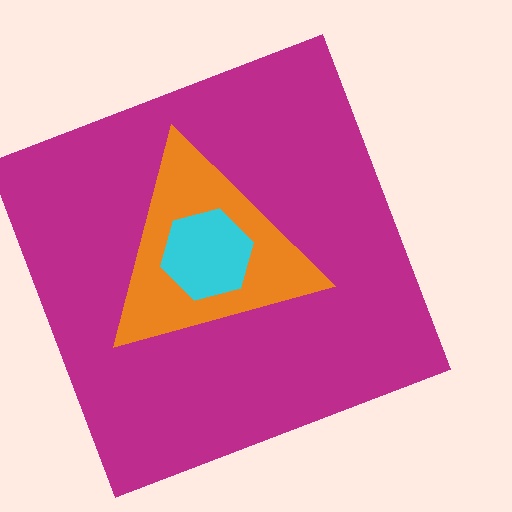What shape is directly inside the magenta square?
The orange triangle.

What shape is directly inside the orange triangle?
The cyan hexagon.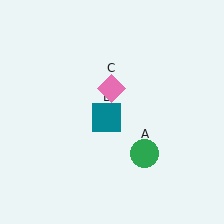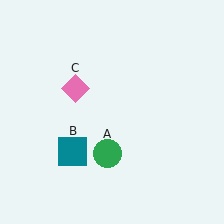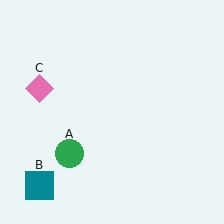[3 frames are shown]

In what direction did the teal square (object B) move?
The teal square (object B) moved down and to the left.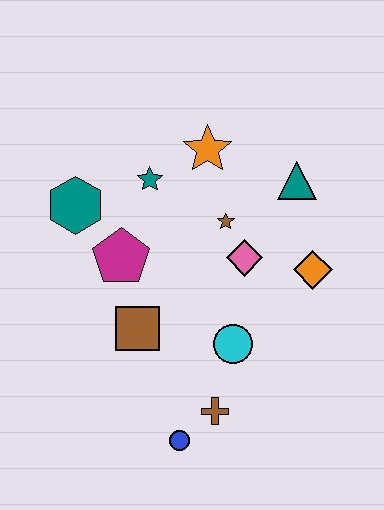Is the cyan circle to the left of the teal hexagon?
No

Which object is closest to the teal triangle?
The brown star is closest to the teal triangle.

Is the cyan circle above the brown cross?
Yes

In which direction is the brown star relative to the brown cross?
The brown star is above the brown cross.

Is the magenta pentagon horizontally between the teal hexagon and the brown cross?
Yes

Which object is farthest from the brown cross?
The orange star is farthest from the brown cross.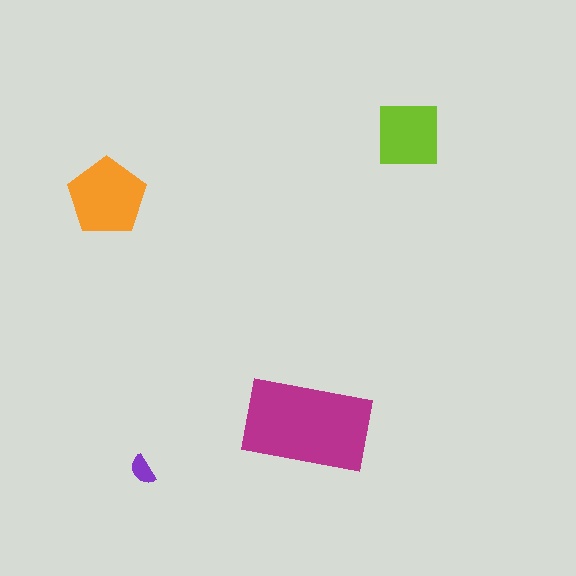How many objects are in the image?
There are 4 objects in the image.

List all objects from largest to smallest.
The magenta rectangle, the orange pentagon, the lime square, the purple semicircle.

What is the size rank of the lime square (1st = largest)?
3rd.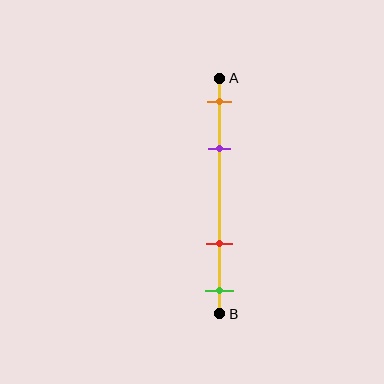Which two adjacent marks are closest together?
The orange and purple marks are the closest adjacent pair.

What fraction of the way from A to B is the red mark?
The red mark is approximately 70% (0.7) of the way from A to B.